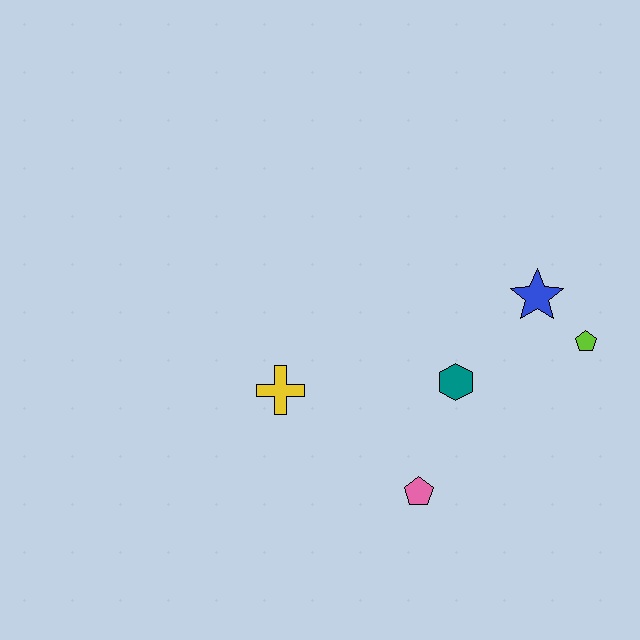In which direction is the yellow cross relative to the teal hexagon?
The yellow cross is to the left of the teal hexagon.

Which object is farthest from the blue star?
The yellow cross is farthest from the blue star.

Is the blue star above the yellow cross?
Yes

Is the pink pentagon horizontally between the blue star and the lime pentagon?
No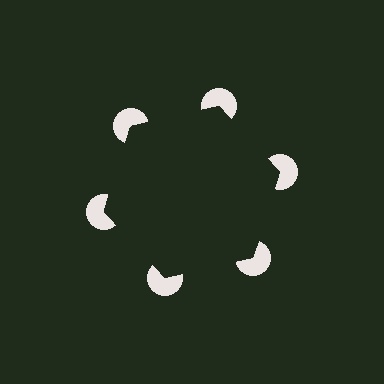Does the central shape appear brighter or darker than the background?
It typically appears slightly darker than the background, even though no actual brightness change is drawn.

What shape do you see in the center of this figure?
An illusory hexagon — its edges are inferred from the aligned wedge cuts in the pac-man discs, not physically drawn.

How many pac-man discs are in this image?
There are 6 — one at each vertex of the illusory hexagon.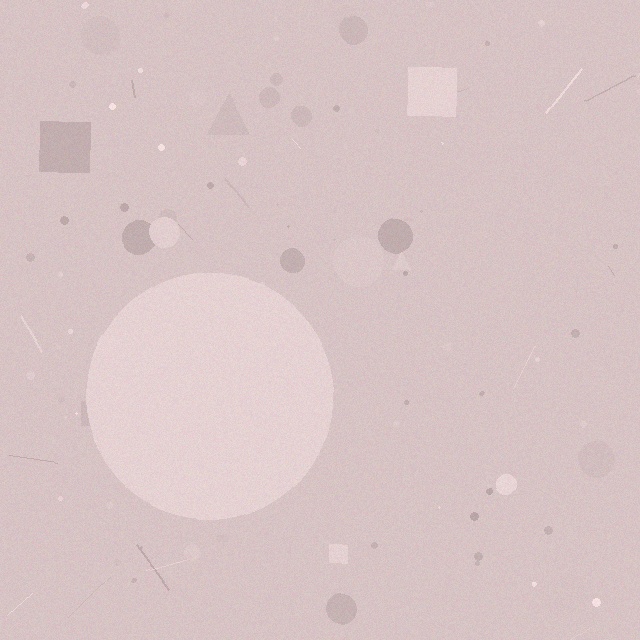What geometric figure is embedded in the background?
A circle is embedded in the background.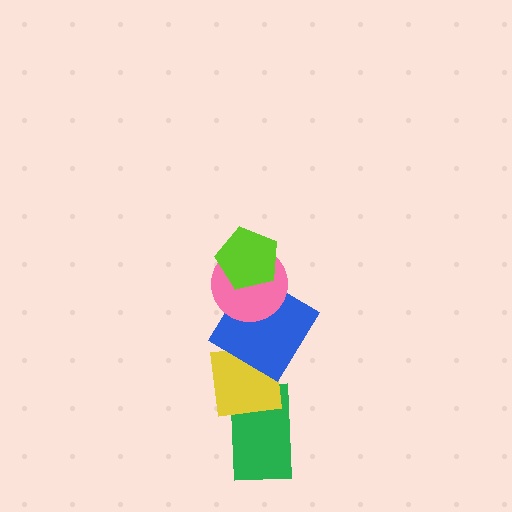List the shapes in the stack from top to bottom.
From top to bottom: the lime pentagon, the pink circle, the blue diamond, the yellow square, the green rectangle.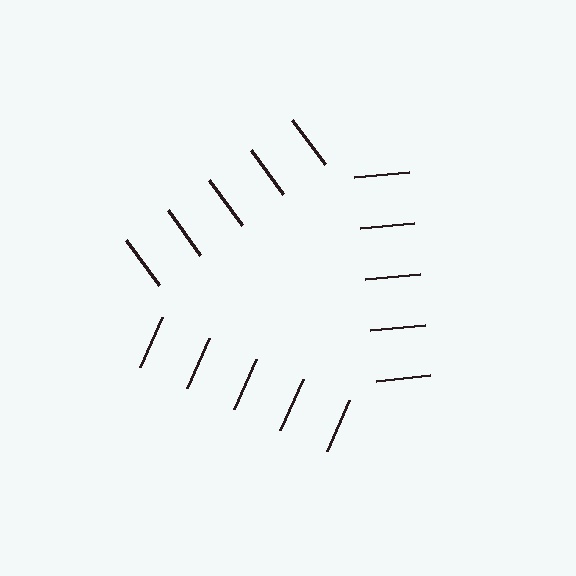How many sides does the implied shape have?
3 sides — the line-ends trace a triangle.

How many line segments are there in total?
15 — 5 along each of the 3 edges.